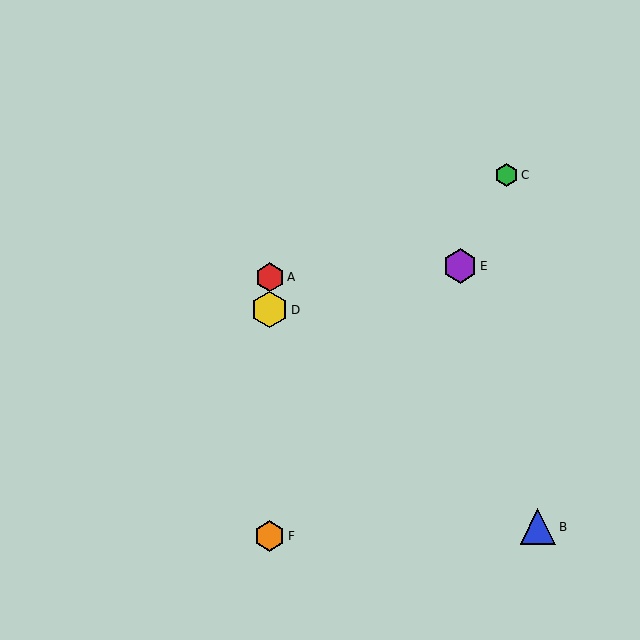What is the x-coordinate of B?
Object B is at x≈538.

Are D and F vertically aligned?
Yes, both are at x≈270.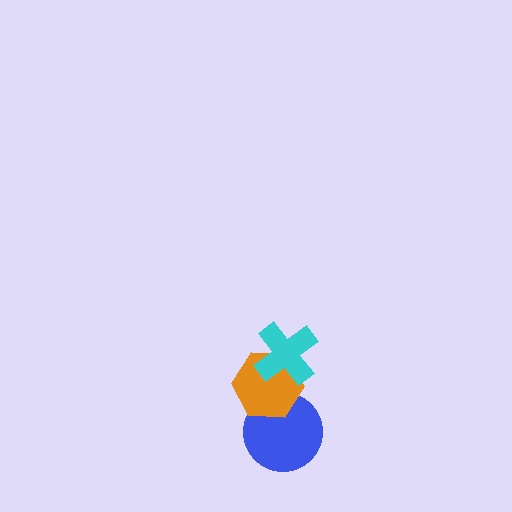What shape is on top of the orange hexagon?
The cyan cross is on top of the orange hexagon.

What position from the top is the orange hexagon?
The orange hexagon is 2nd from the top.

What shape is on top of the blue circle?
The orange hexagon is on top of the blue circle.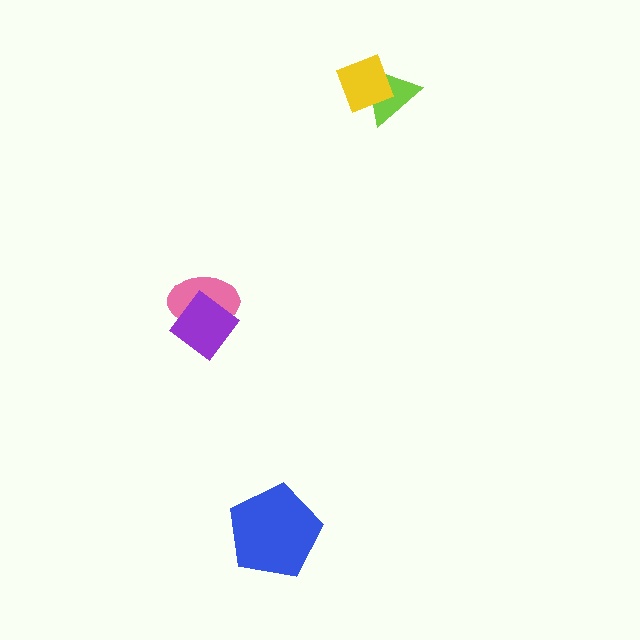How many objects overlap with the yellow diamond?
1 object overlaps with the yellow diamond.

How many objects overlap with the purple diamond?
1 object overlaps with the purple diamond.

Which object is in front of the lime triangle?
The yellow diamond is in front of the lime triangle.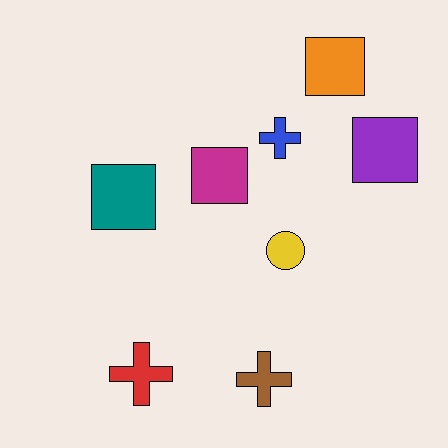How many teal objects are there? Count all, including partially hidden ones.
There is 1 teal object.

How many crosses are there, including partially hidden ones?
There are 3 crosses.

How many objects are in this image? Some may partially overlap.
There are 8 objects.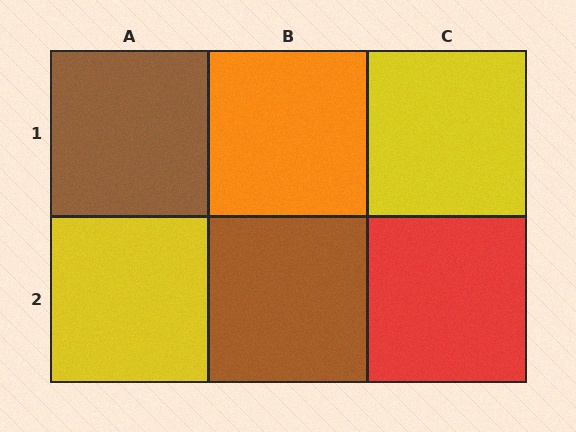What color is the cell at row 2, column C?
Red.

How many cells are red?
1 cell is red.